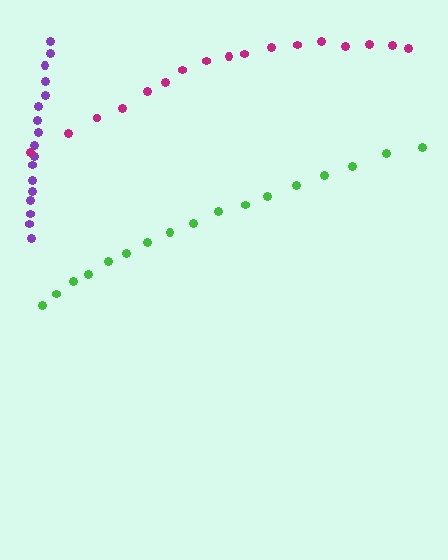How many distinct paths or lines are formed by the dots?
There are 3 distinct paths.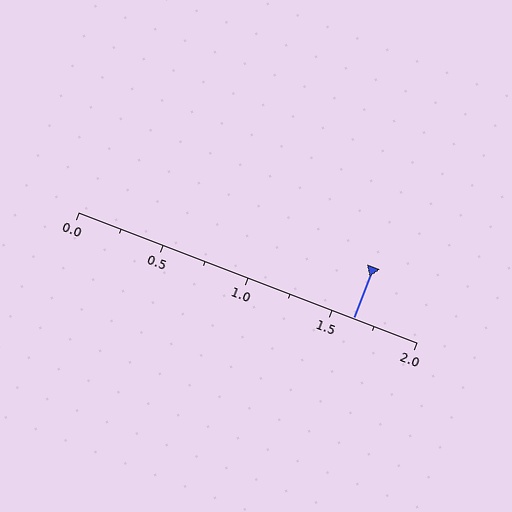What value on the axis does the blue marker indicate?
The marker indicates approximately 1.62.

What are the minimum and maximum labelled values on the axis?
The axis runs from 0.0 to 2.0.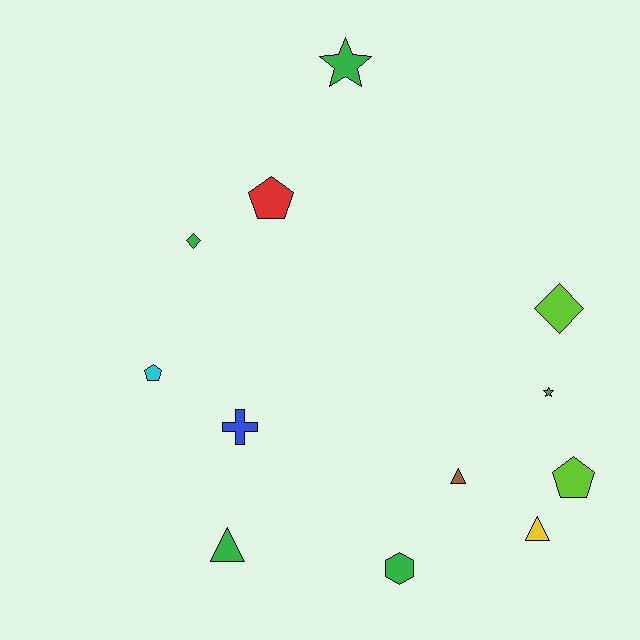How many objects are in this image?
There are 12 objects.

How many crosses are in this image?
There is 1 cross.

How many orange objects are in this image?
There are no orange objects.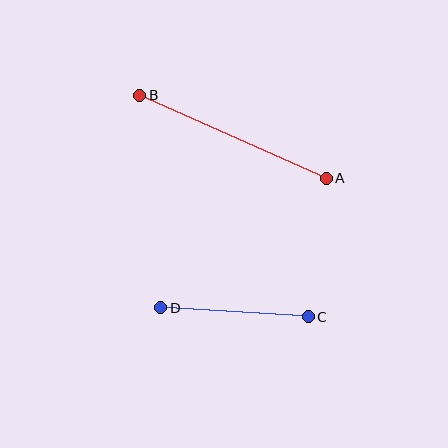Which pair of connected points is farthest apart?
Points A and B are farthest apart.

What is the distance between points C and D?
The distance is approximately 148 pixels.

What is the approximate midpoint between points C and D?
The midpoint is at approximately (235, 312) pixels.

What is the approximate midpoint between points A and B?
The midpoint is at approximately (233, 137) pixels.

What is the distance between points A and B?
The distance is approximately 204 pixels.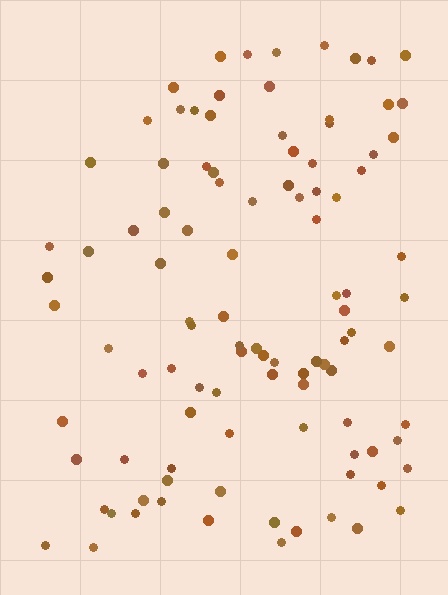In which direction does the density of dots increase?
From left to right, with the right side densest.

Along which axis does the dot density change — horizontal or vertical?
Horizontal.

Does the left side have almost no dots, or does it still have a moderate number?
Still a moderate number, just noticeably fewer than the right.